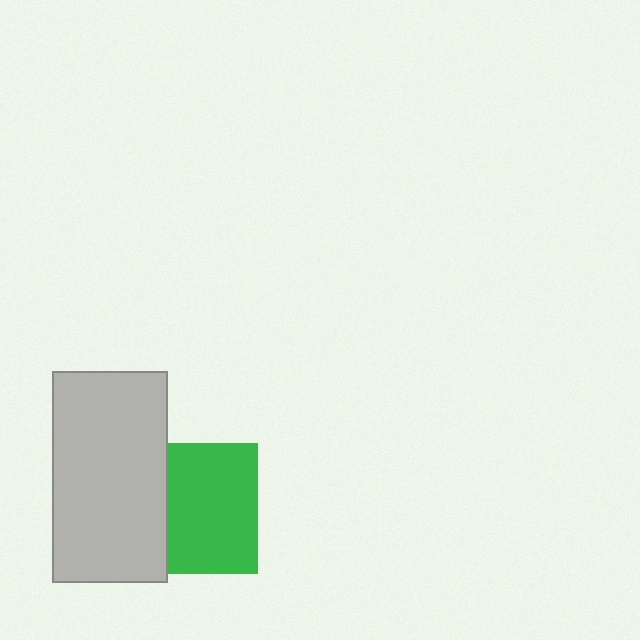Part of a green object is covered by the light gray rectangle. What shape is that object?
It is a square.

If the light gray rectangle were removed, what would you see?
You would see the complete green square.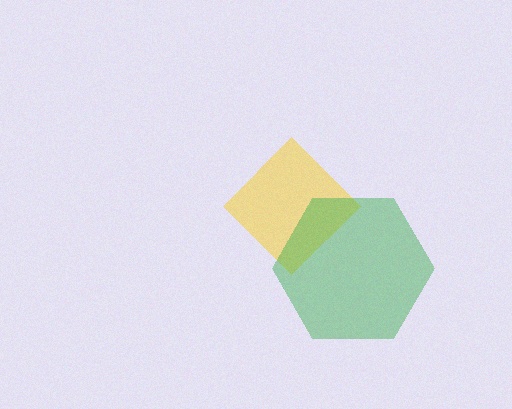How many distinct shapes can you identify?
There are 2 distinct shapes: a yellow diamond, a green hexagon.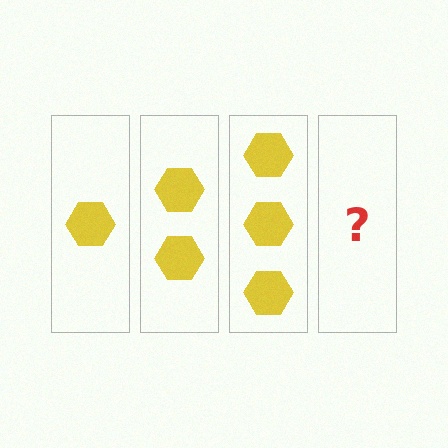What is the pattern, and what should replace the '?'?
The pattern is that each step adds one more hexagon. The '?' should be 4 hexagons.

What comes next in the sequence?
The next element should be 4 hexagons.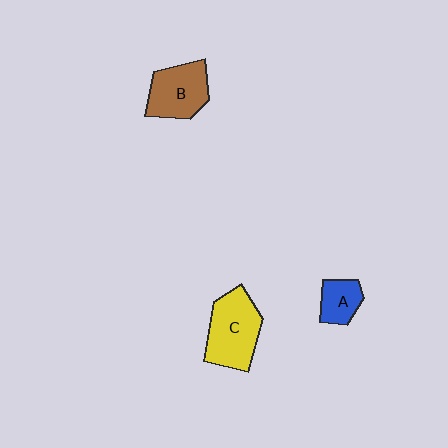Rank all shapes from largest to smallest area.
From largest to smallest: C (yellow), B (brown), A (blue).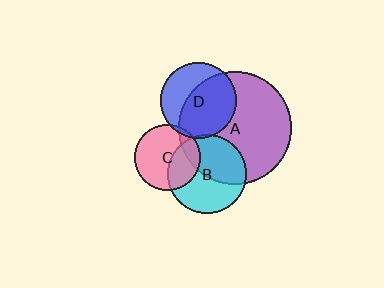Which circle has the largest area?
Circle A (purple).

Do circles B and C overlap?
Yes.